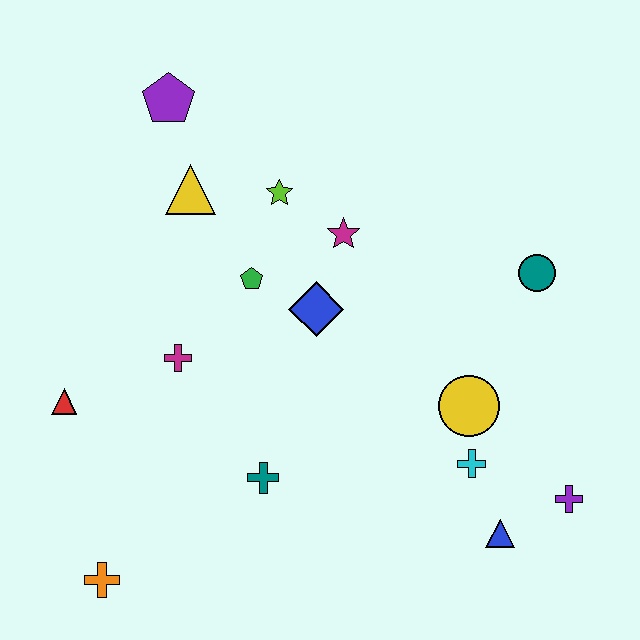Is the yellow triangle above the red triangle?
Yes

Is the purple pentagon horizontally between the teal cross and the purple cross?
No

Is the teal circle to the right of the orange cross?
Yes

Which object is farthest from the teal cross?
The purple pentagon is farthest from the teal cross.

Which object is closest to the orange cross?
The red triangle is closest to the orange cross.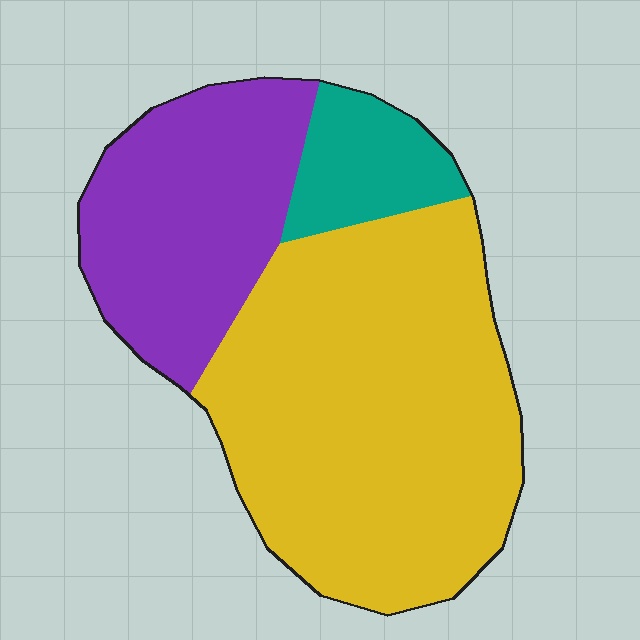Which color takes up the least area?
Teal, at roughly 10%.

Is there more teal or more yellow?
Yellow.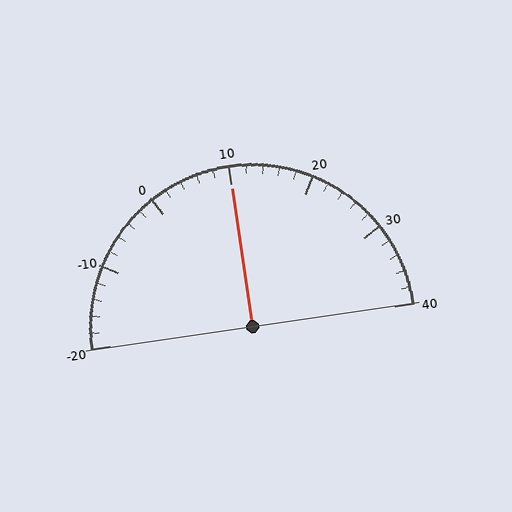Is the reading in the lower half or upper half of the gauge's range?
The reading is in the upper half of the range (-20 to 40).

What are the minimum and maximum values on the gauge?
The gauge ranges from -20 to 40.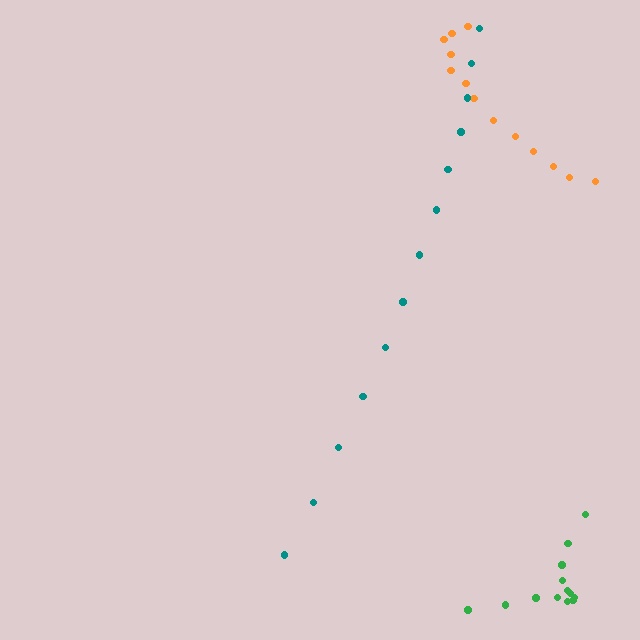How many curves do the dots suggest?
There are 3 distinct paths.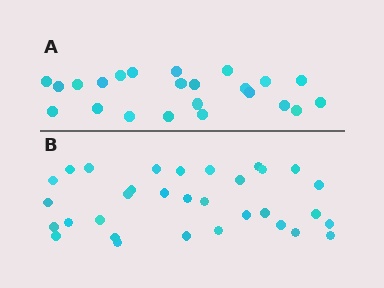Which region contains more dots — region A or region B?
Region B (the bottom region) has more dots.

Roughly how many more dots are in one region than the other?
Region B has roughly 8 or so more dots than region A.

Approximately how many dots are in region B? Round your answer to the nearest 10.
About 30 dots. (The exact count is 32, which rounds to 30.)